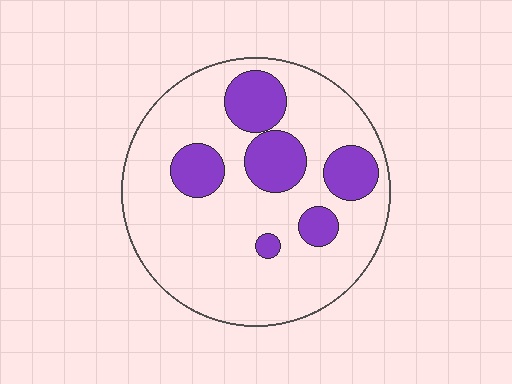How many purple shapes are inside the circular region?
6.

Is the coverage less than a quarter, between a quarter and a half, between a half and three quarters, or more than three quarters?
Less than a quarter.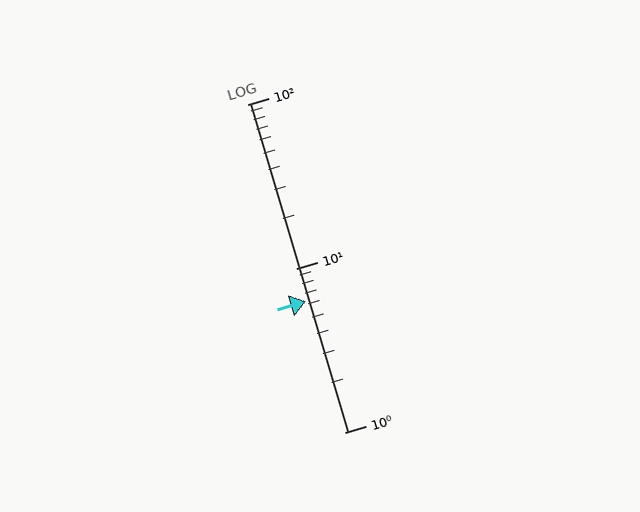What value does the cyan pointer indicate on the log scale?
The pointer indicates approximately 6.3.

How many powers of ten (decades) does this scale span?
The scale spans 2 decades, from 1 to 100.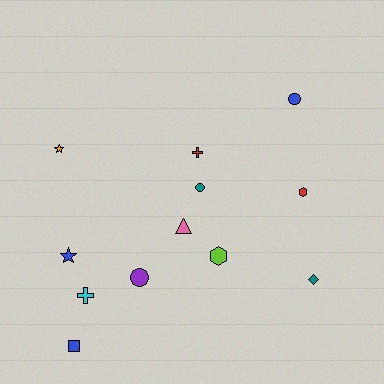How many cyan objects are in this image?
There is 1 cyan object.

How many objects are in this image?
There are 12 objects.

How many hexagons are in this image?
There are 2 hexagons.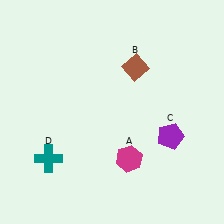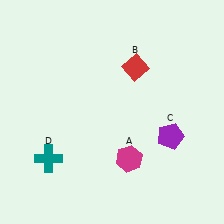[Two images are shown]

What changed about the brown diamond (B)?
In Image 1, B is brown. In Image 2, it changed to red.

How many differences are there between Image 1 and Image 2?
There is 1 difference between the two images.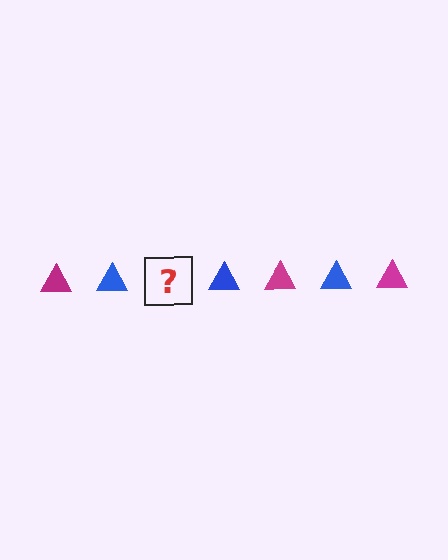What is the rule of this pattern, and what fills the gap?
The rule is that the pattern cycles through magenta, blue triangles. The gap should be filled with a magenta triangle.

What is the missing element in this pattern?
The missing element is a magenta triangle.